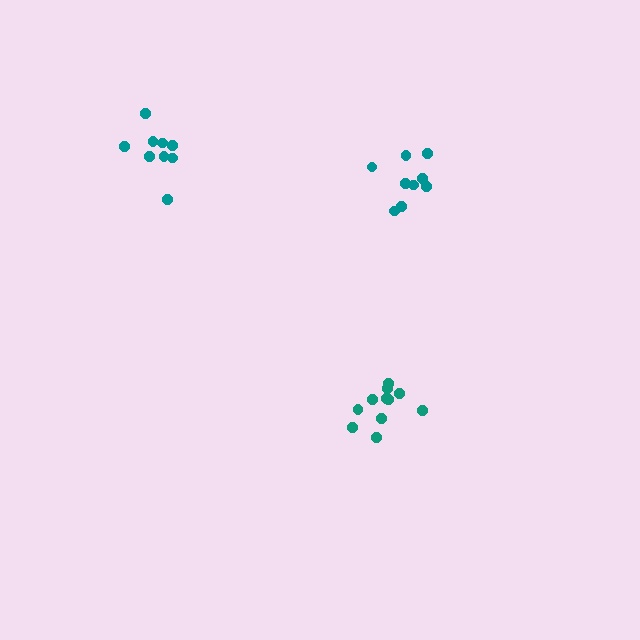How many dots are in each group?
Group 1: 9 dots, Group 2: 11 dots, Group 3: 9 dots (29 total).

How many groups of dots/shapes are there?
There are 3 groups.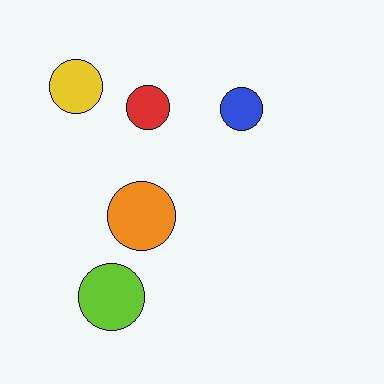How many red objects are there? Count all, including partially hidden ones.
There is 1 red object.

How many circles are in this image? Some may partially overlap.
There are 5 circles.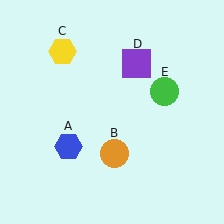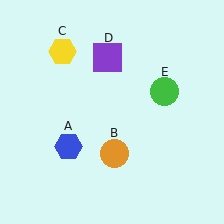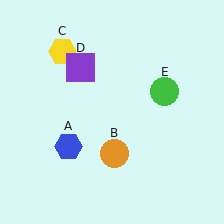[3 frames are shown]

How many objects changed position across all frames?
1 object changed position: purple square (object D).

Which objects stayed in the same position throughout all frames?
Blue hexagon (object A) and orange circle (object B) and yellow hexagon (object C) and green circle (object E) remained stationary.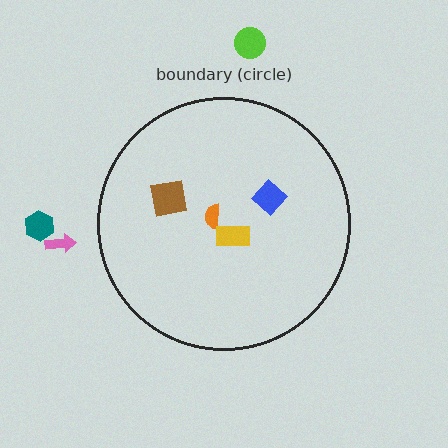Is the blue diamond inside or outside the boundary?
Inside.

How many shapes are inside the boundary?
4 inside, 3 outside.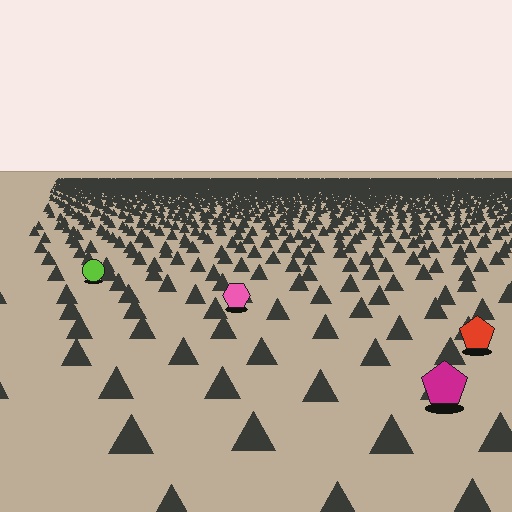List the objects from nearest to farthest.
From nearest to farthest: the magenta pentagon, the red pentagon, the pink hexagon, the lime circle.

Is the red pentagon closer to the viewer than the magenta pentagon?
No. The magenta pentagon is closer — you can tell from the texture gradient: the ground texture is coarser near it.